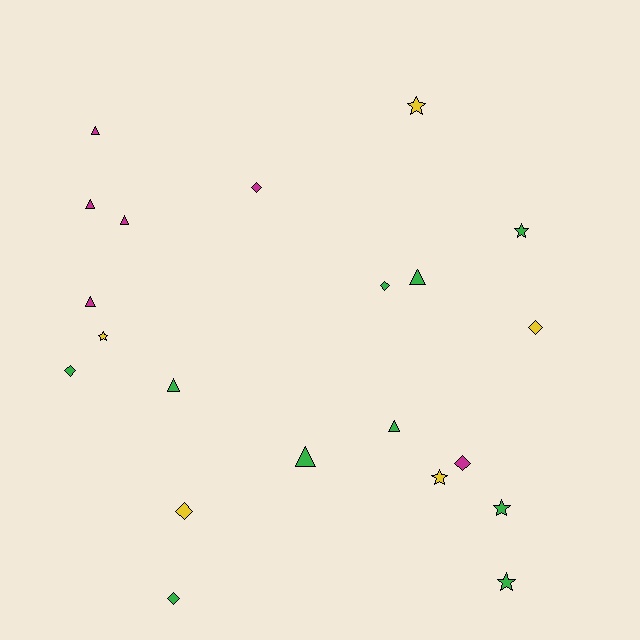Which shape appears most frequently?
Triangle, with 8 objects.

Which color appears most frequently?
Green, with 10 objects.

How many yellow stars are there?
There are 3 yellow stars.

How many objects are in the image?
There are 21 objects.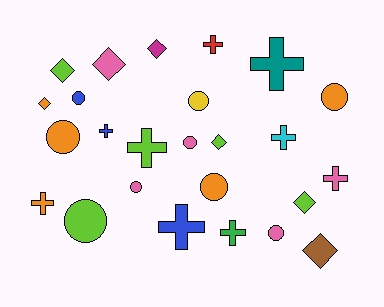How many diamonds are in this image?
There are 7 diamonds.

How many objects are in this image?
There are 25 objects.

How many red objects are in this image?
There is 1 red object.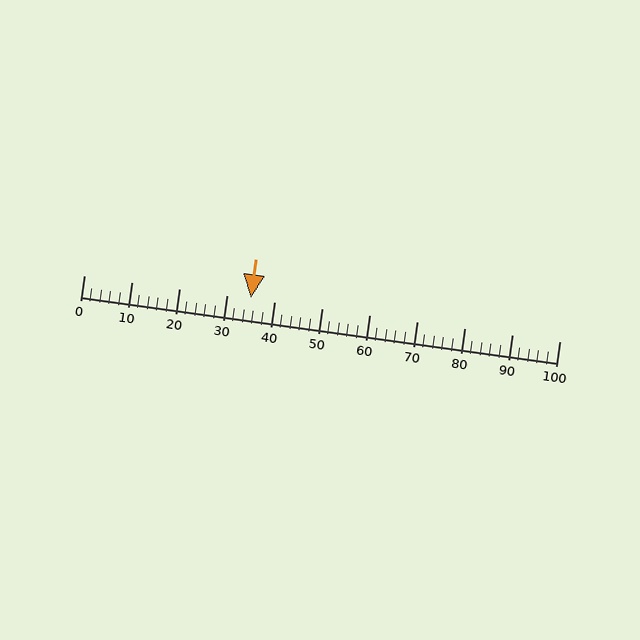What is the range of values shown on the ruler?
The ruler shows values from 0 to 100.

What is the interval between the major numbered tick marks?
The major tick marks are spaced 10 units apart.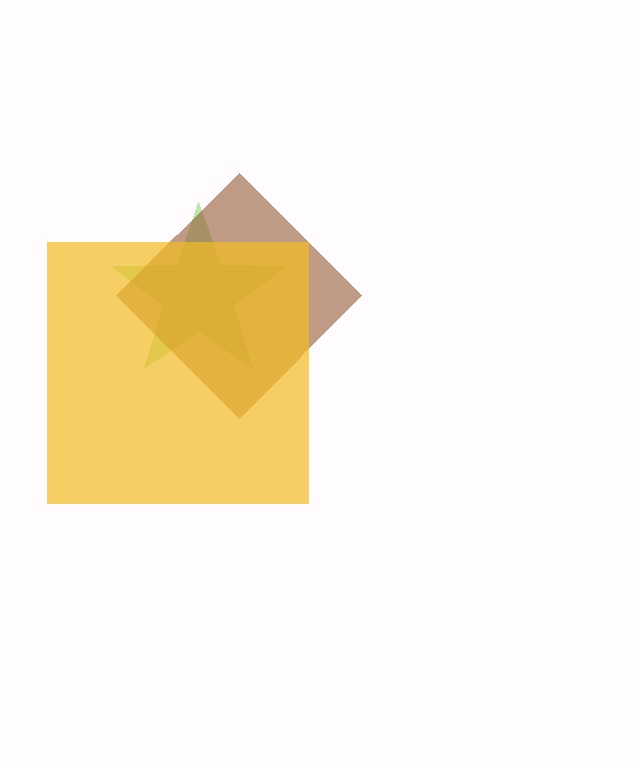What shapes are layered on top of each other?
The layered shapes are: a lime star, a brown diamond, a yellow square.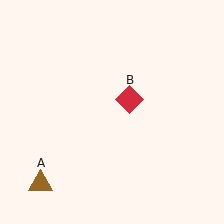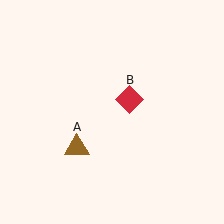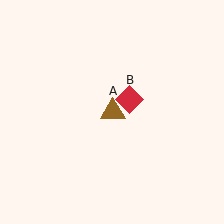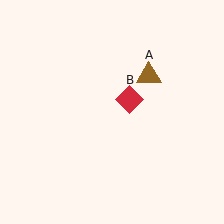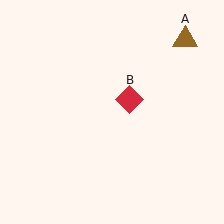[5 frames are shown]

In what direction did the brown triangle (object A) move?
The brown triangle (object A) moved up and to the right.